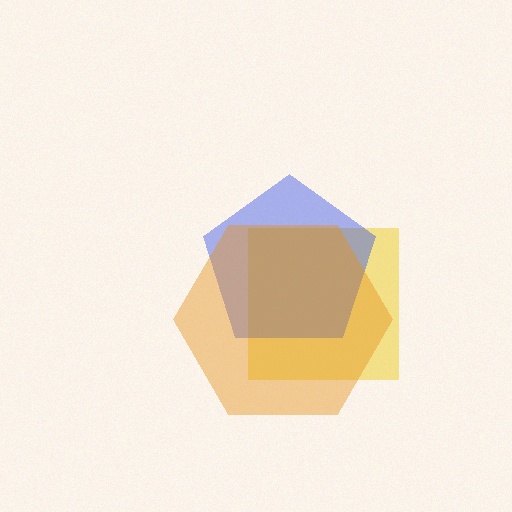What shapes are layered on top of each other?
The layered shapes are: a yellow square, a blue pentagon, an orange hexagon.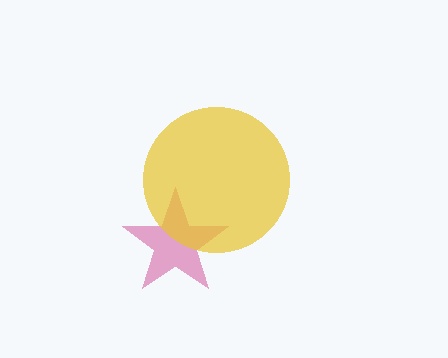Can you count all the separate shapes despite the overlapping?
Yes, there are 2 separate shapes.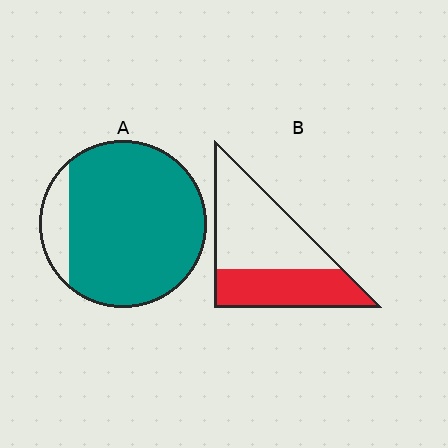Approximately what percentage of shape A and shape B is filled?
A is approximately 90% and B is approximately 40%.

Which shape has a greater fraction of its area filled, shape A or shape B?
Shape A.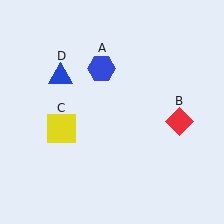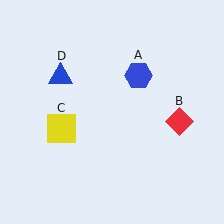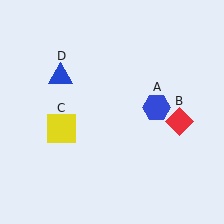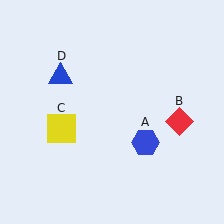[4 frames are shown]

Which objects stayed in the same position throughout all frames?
Red diamond (object B) and yellow square (object C) and blue triangle (object D) remained stationary.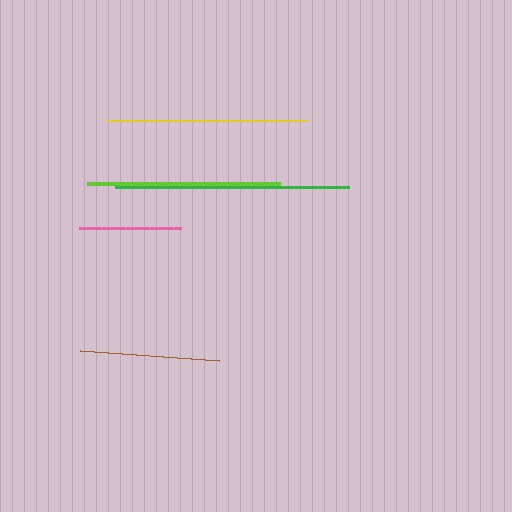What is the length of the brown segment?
The brown segment is approximately 140 pixels long.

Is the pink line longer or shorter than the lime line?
The lime line is longer than the pink line.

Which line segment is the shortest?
The pink line is the shortest at approximately 102 pixels.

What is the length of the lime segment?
The lime segment is approximately 193 pixels long.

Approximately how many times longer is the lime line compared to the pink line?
The lime line is approximately 1.9 times the length of the pink line.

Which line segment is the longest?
The green line is the longest at approximately 235 pixels.